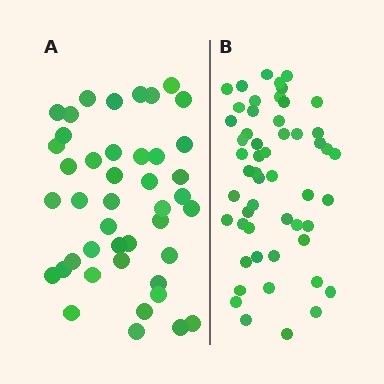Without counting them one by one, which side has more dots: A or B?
Region B (the right region) has more dots.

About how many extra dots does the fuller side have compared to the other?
Region B has roughly 10 or so more dots than region A.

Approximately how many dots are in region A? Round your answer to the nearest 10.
About 40 dots. (The exact count is 43, which rounds to 40.)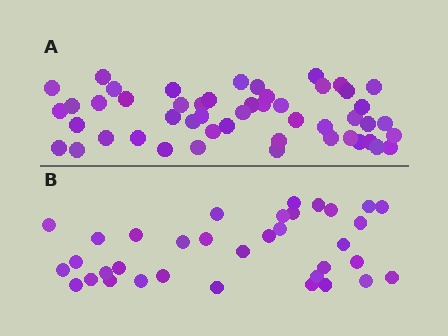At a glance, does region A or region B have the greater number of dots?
Region A (the top region) has more dots.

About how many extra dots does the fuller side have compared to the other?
Region A has approximately 15 more dots than region B.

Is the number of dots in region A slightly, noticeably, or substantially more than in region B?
Region A has noticeably more, but not dramatically so. The ratio is roughly 1.4 to 1.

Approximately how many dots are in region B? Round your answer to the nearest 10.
About 40 dots. (The exact count is 35, which rounds to 40.)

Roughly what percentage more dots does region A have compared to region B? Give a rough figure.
About 45% more.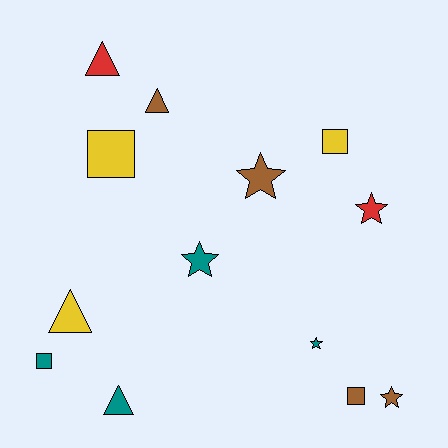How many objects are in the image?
There are 13 objects.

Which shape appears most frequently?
Star, with 5 objects.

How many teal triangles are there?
There is 1 teal triangle.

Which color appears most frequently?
Teal, with 4 objects.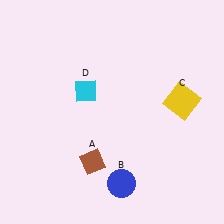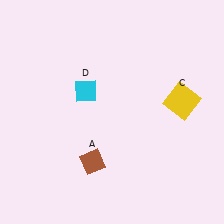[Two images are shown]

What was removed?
The blue circle (B) was removed in Image 2.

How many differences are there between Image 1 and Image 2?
There is 1 difference between the two images.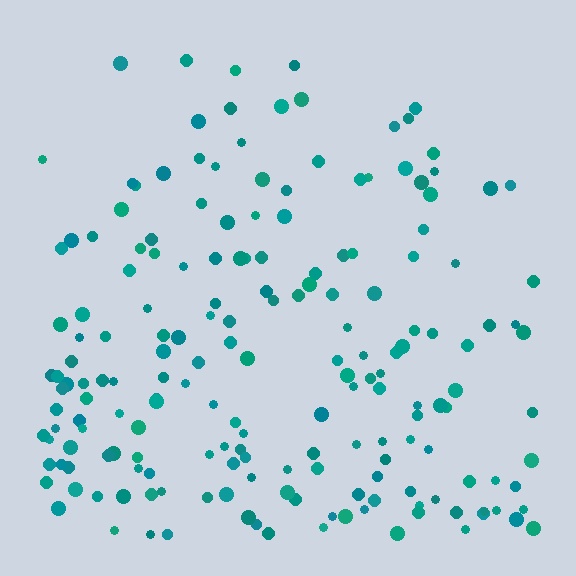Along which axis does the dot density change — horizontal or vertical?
Vertical.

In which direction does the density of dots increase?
From top to bottom, with the bottom side densest.